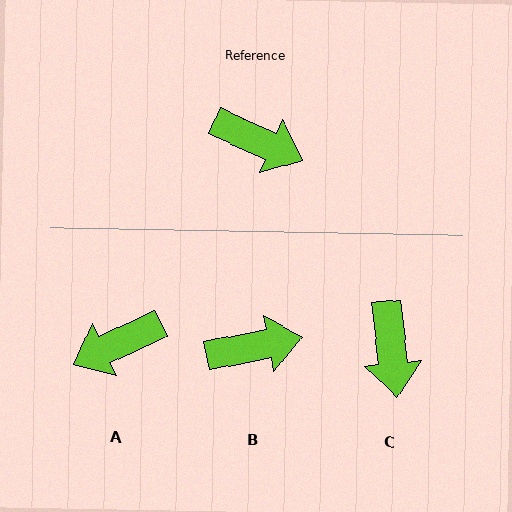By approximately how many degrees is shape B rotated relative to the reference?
Approximately 35 degrees counter-clockwise.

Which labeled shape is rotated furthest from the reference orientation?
A, about 131 degrees away.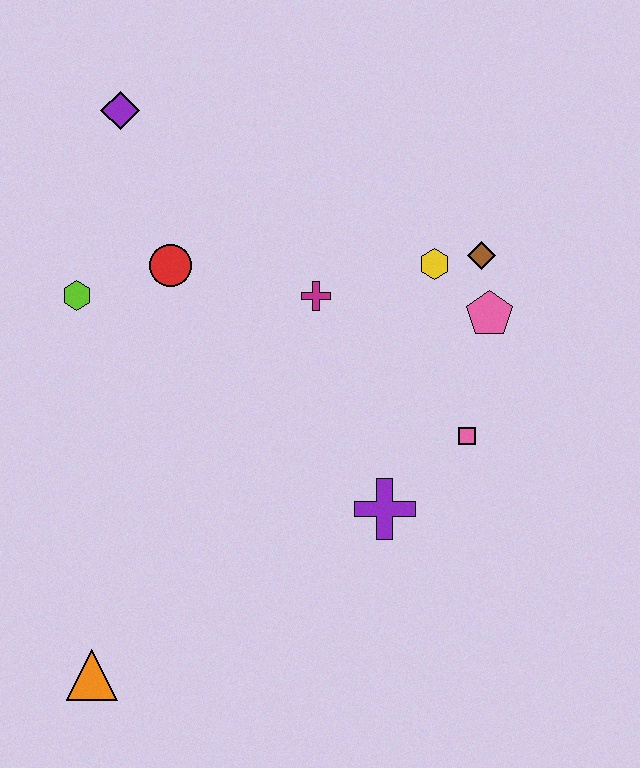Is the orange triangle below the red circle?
Yes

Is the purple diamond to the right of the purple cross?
No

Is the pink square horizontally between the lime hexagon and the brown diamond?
Yes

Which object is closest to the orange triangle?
The purple cross is closest to the orange triangle.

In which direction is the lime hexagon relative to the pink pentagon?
The lime hexagon is to the left of the pink pentagon.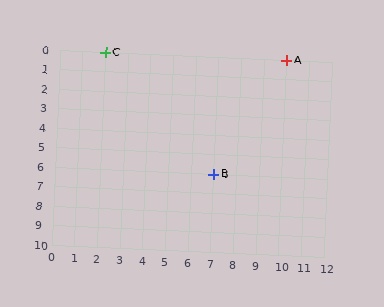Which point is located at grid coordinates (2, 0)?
Point C is at (2, 0).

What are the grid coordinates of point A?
Point A is at grid coordinates (10, 0).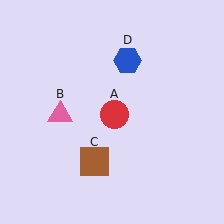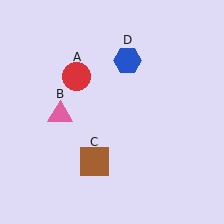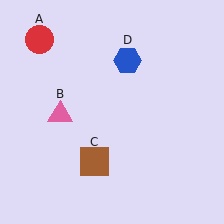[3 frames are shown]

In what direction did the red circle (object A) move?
The red circle (object A) moved up and to the left.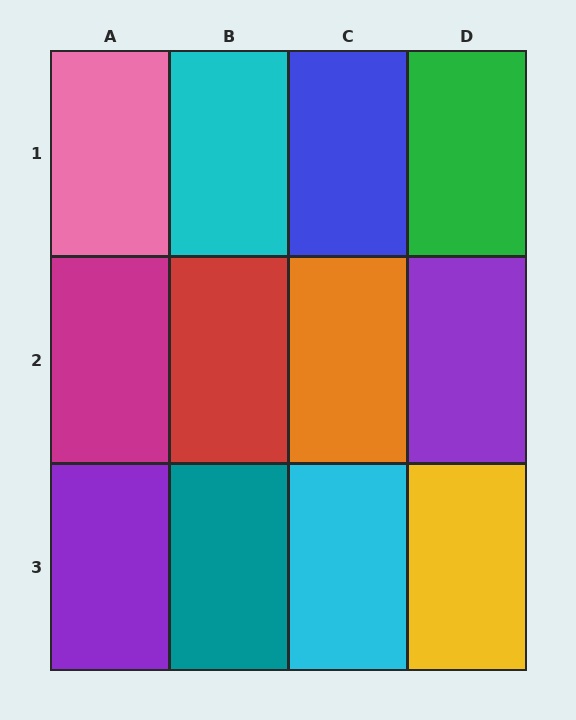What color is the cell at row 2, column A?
Magenta.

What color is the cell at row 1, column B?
Cyan.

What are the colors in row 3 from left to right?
Purple, teal, cyan, yellow.